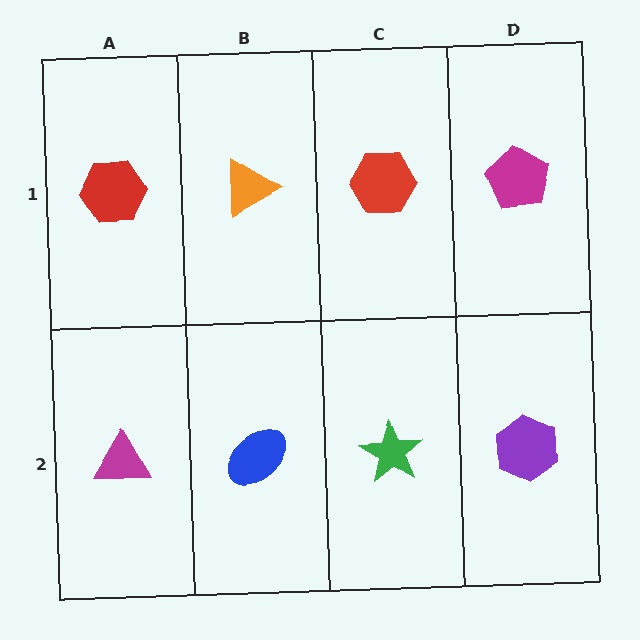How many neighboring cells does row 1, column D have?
2.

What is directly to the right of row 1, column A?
An orange triangle.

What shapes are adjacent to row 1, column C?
A green star (row 2, column C), an orange triangle (row 1, column B), a magenta pentagon (row 1, column D).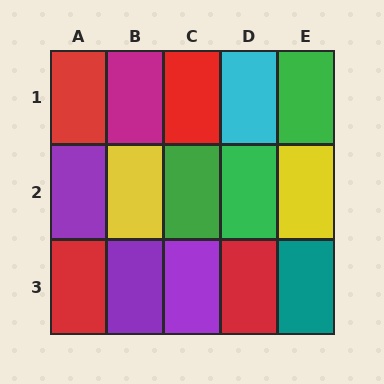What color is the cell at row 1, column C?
Red.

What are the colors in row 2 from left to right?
Purple, yellow, green, green, yellow.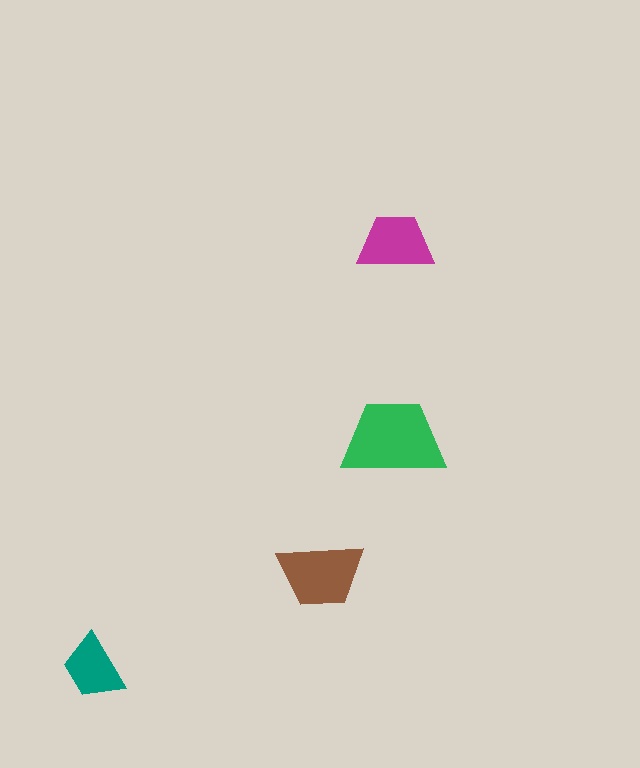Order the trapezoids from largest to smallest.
the green one, the brown one, the magenta one, the teal one.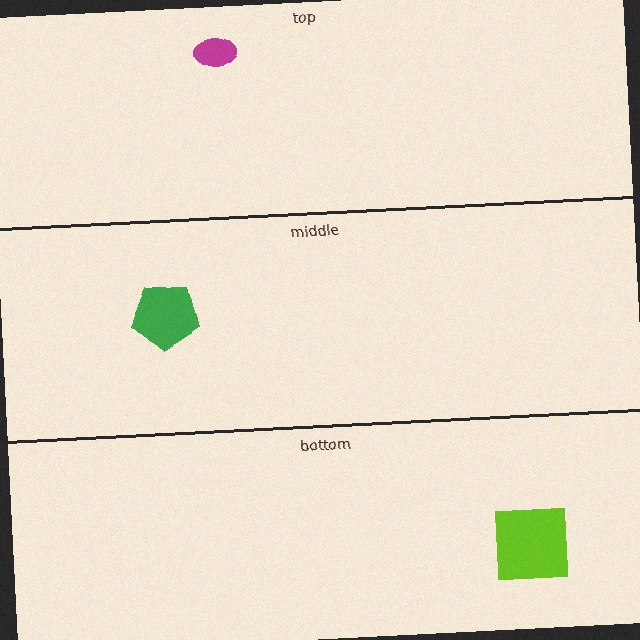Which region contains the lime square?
The bottom region.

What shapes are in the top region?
The magenta ellipse.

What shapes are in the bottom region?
The lime square.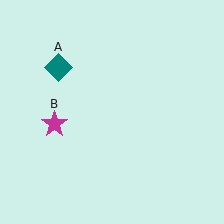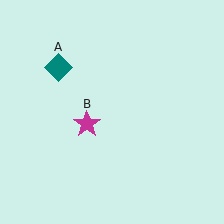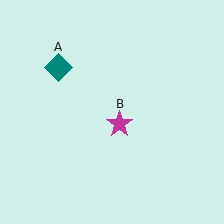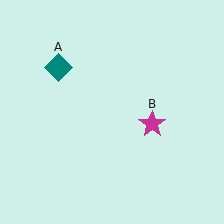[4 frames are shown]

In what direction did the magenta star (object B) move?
The magenta star (object B) moved right.